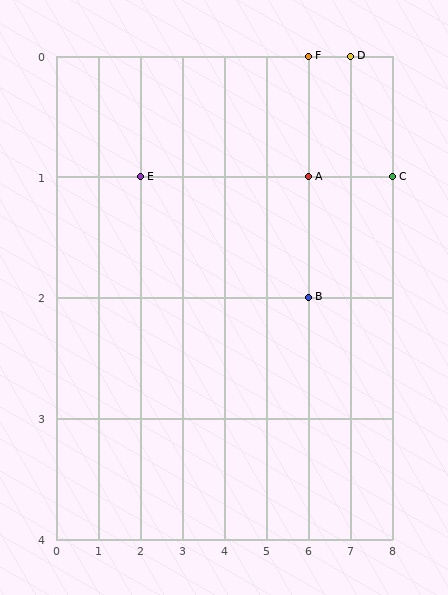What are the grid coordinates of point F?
Point F is at grid coordinates (6, 0).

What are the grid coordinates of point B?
Point B is at grid coordinates (6, 2).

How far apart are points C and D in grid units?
Points C and D are 1 column and 1 row apart (about 1.4 grid units diagonally).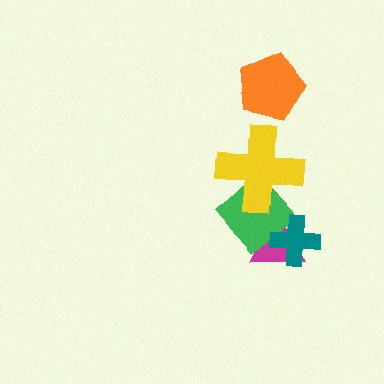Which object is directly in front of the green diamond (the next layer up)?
The teal cross is directly in front of the green diamond.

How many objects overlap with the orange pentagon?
0 objects overlap with the orange pentagon.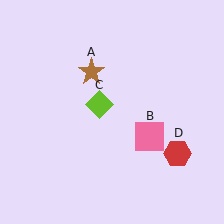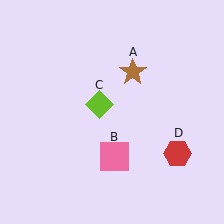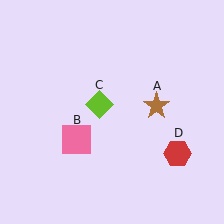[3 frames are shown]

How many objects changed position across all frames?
2 objects changed position: brown star (object A), pink square (object B).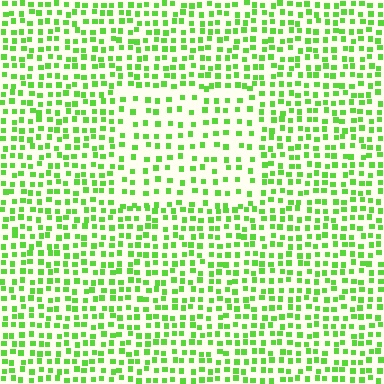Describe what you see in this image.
The image contains small lime elements arranged at two different densities. A rectangle-shaped region is visible where the elements are less densely packed than the surrounding area.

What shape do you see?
I see a rectangle.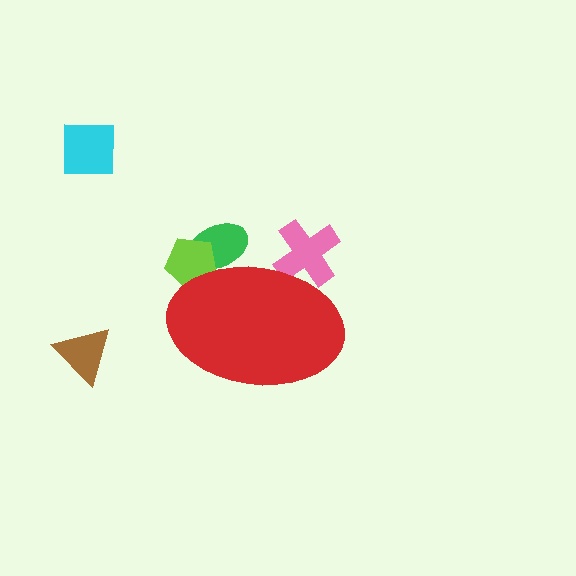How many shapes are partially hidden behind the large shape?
3 shapes are partially hidden.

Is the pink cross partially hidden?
Yes, the pink cross is partially hidden behind the red ellipse.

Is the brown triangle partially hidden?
No, the brown triangle is fully visible.